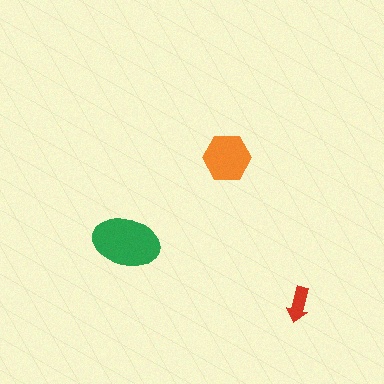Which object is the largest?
The green ellipse.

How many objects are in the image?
There are 3 objects in the image.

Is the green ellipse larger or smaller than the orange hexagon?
Larger.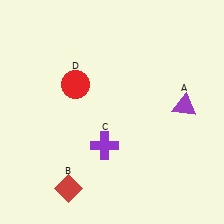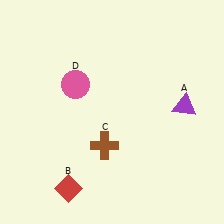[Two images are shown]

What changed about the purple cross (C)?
In Image 1, C is purple. In Image 2, it changed to brown.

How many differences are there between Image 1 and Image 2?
There are 2 differences between the two images.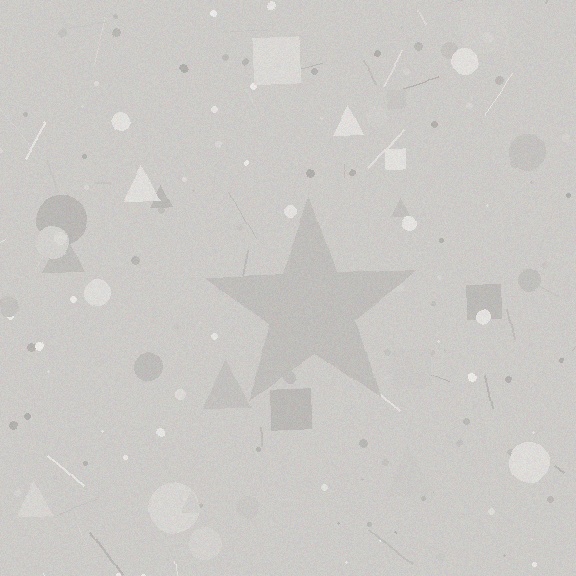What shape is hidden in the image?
A star is hidden in the image.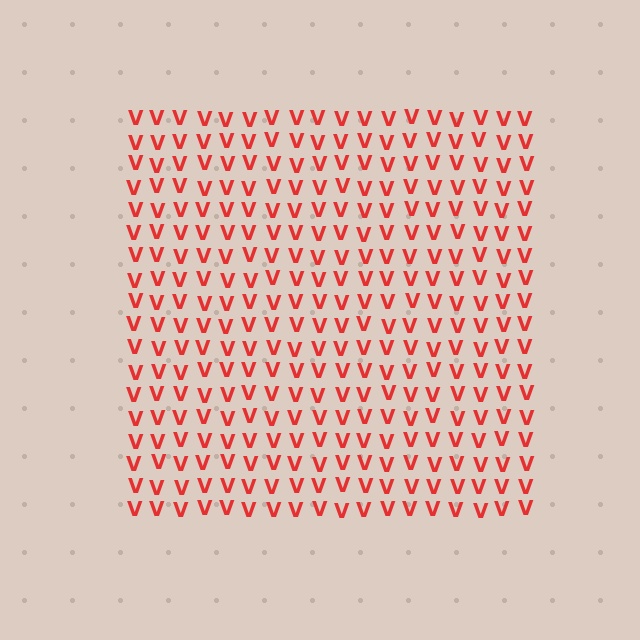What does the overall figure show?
The overall figure shows a square.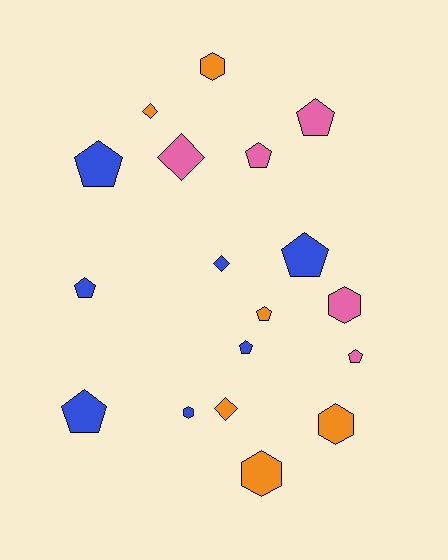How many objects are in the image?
There are 18 objects.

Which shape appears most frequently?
Pentagon, with 9 objects.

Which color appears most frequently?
Blue, with 7 objects.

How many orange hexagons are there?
There are 3 orange hexagons.